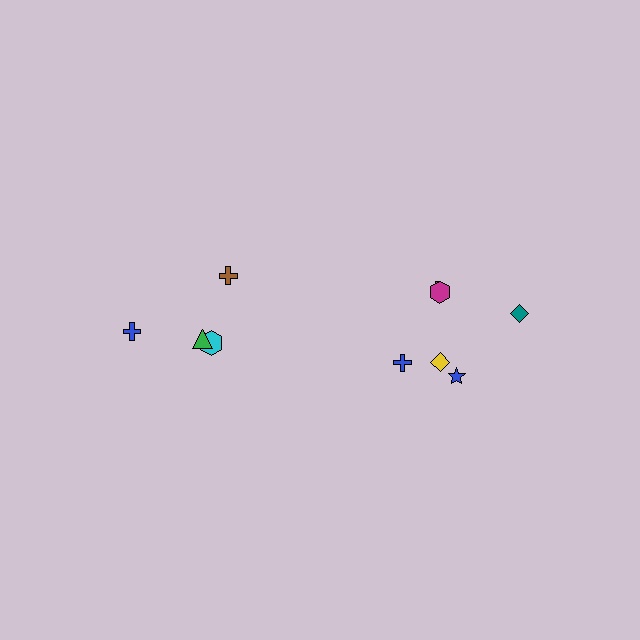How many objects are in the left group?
There are 4 objects.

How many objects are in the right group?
There are 6 objects.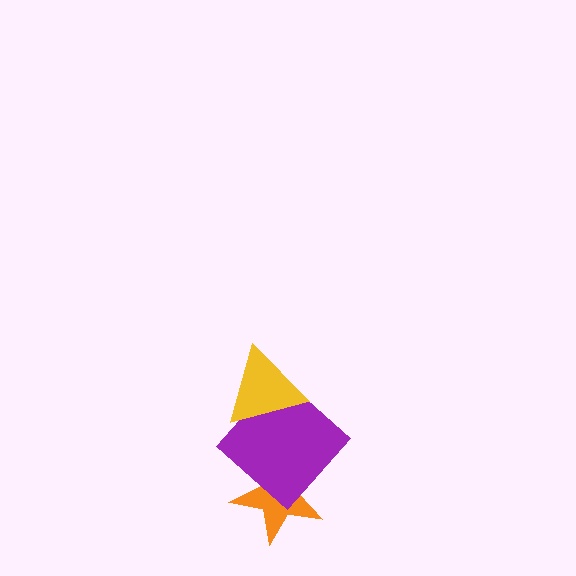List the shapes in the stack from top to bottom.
From top to bottom: the yellow triangle, the purple diamond, the orange star.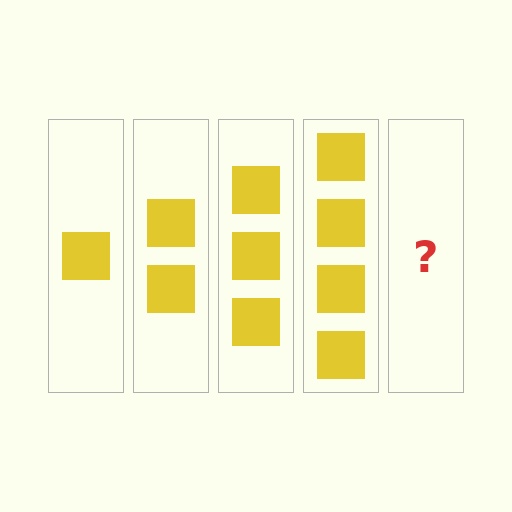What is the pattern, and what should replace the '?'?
The pattern is that each step adds one more square. The '?' should be 5 squares.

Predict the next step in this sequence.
The next step is 5 squares.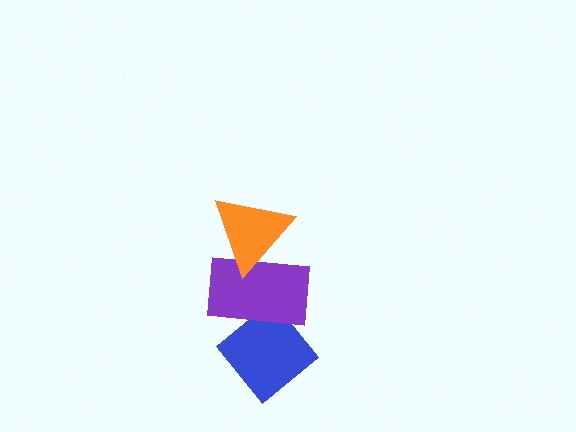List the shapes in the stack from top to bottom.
From top to bottom: the orange triangle, the purple rectangle, the blue diamond.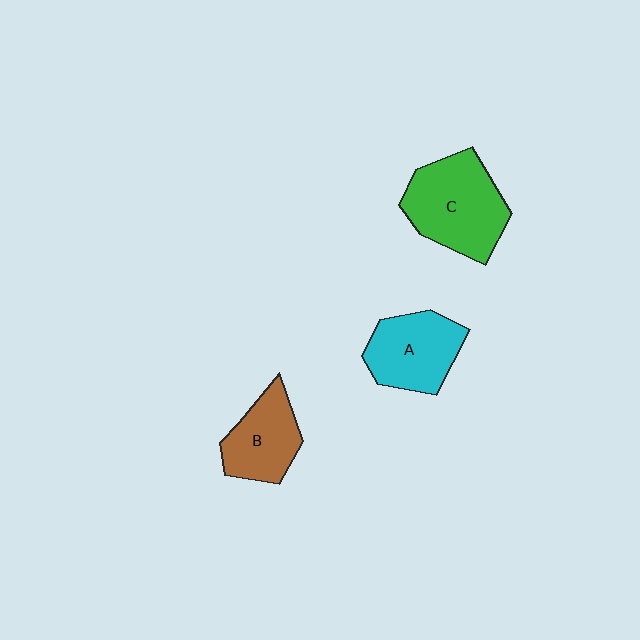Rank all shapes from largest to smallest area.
From largest to smallest: C (green), A (cyan), B (brown).